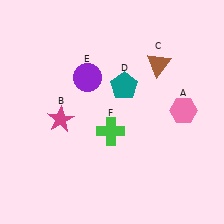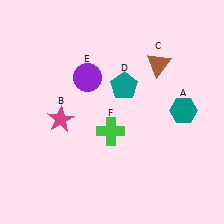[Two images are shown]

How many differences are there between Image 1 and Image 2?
There is 1 difference between the two images.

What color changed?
The hexagon (A) changed from pink in Image 1 to teal in Image 2.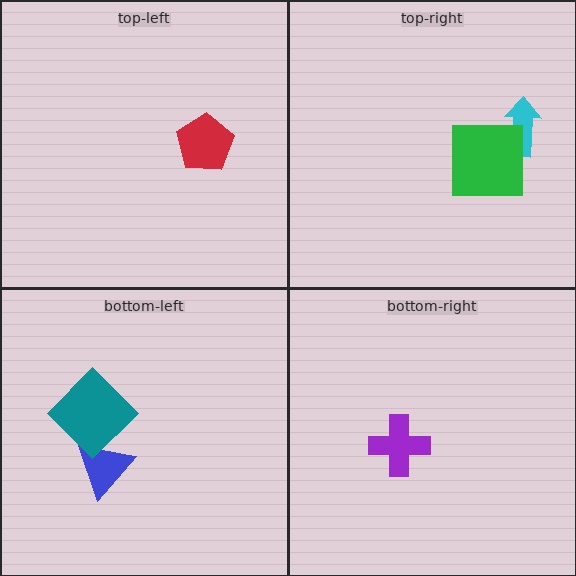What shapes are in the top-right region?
The cyan arrow, the green square.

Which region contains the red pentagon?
The top-left region.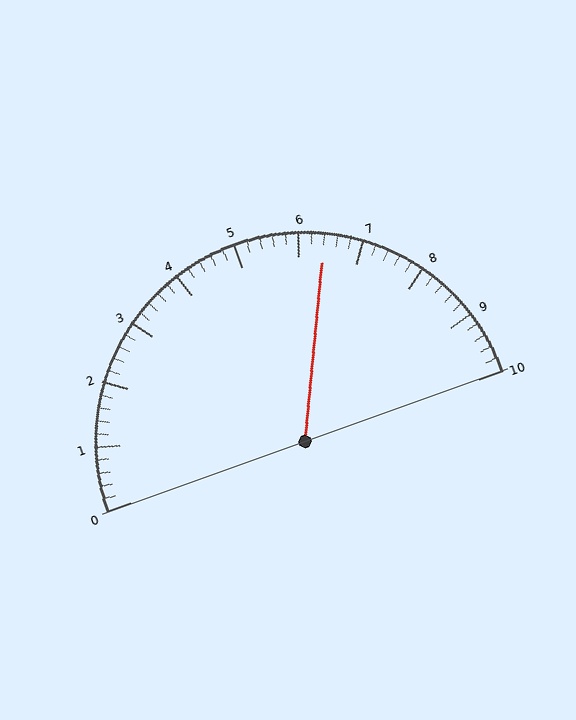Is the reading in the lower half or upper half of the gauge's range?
The reading is in the upper half of the range (0 to 10).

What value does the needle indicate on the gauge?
The needle indicates approximately 6.4.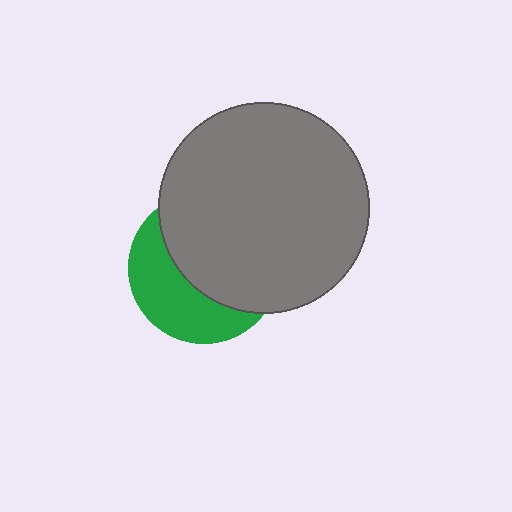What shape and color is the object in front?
The object in front is a gray circle.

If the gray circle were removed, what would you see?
You would see the complete green circle.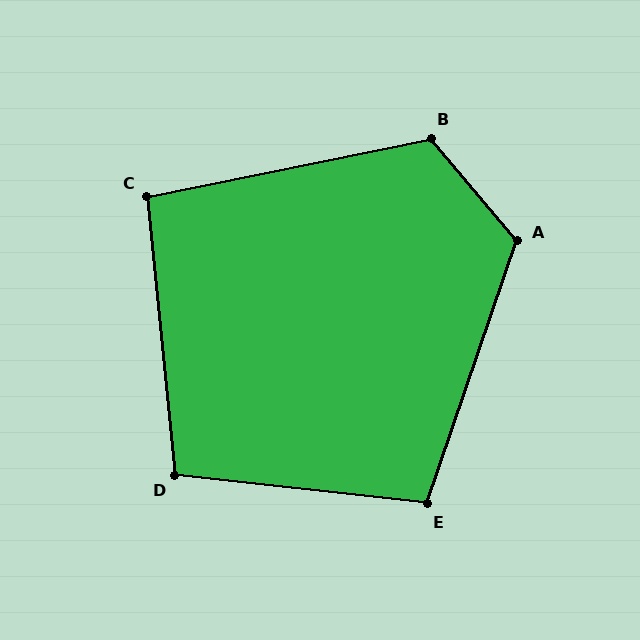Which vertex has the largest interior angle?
A, at approximately 121 degrees.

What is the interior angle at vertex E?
Approximately 102 degrees (obtuse).